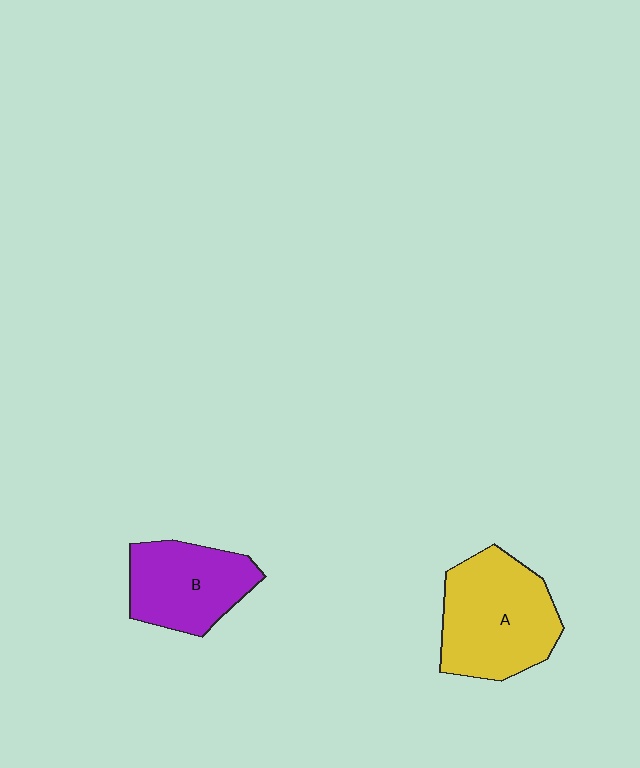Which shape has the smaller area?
Shape B (purple).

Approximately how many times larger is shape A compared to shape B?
Approximately 1.3 times.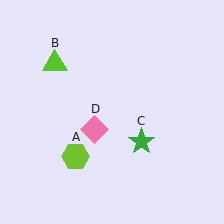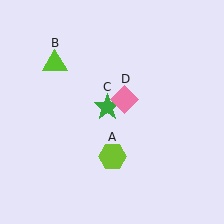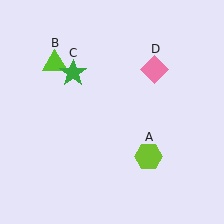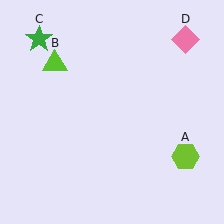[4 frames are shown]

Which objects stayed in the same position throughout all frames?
Lime triangle (object B) remained stationary.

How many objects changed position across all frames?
3 objects changed position: lime hexagon (object A), green star (object C), pink diamond (object D).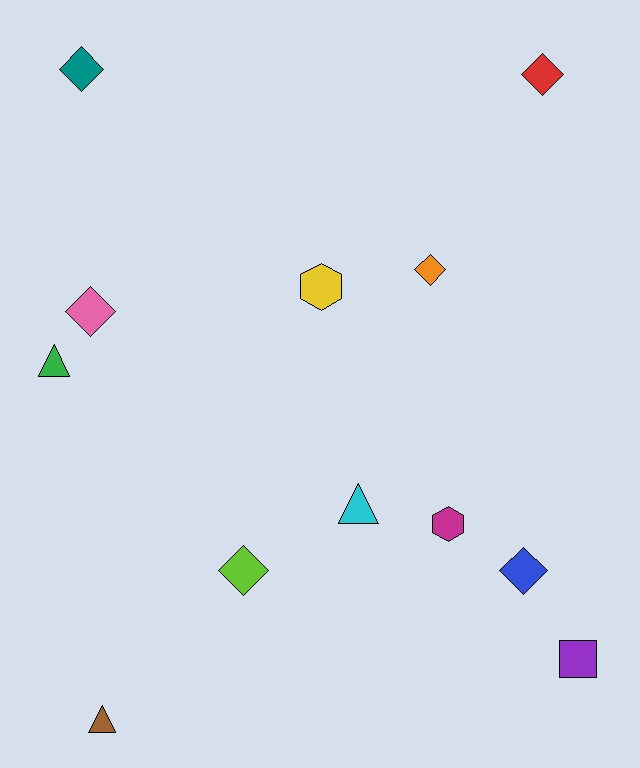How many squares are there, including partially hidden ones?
There is 1 square.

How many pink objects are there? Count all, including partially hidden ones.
There is 1 pink object.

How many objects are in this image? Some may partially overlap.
There are 12 objects.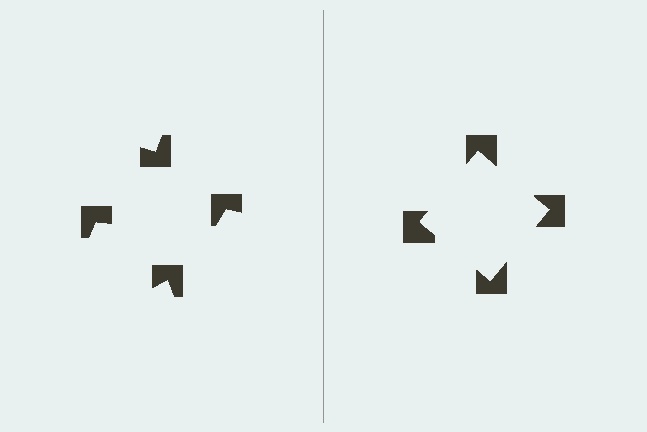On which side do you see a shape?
An illusory square appears on the right side. On the left side the wedge cuts are rotated, so no coherent shape forms.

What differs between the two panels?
The notched squares are positioned identically on both sides; only the wedge orientations differ. On the right they align to a square; on the left they are misaligned.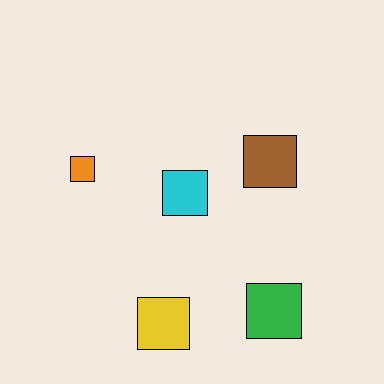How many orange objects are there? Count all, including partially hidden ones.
There is 1 orange object.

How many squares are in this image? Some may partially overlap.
There are 5 squares.